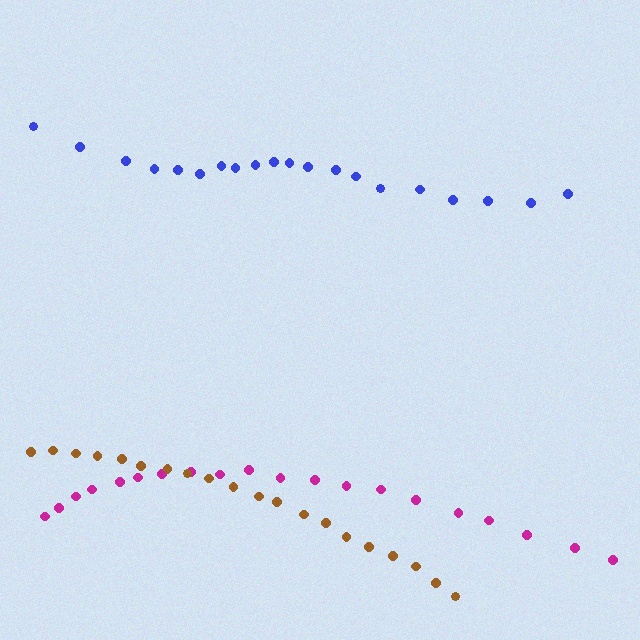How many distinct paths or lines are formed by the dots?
There are 3 distinct paths.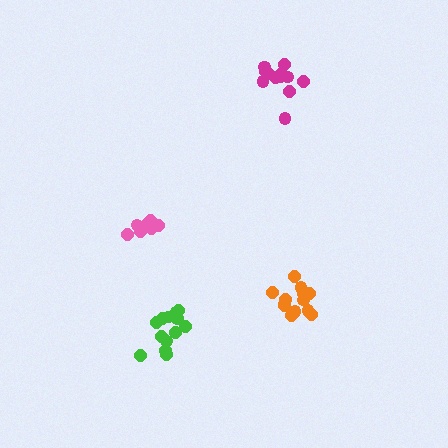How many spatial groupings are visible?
There are 4 spatial groupings.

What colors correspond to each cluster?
The clusters are colored: orange, magenta, pink, green.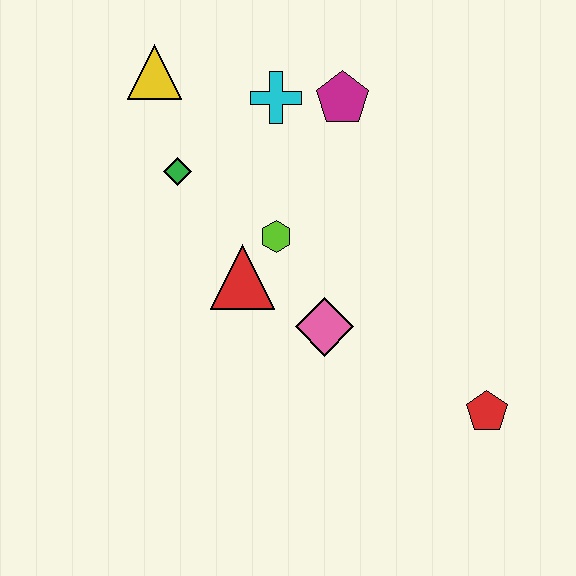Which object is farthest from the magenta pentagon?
The red pentagon is farthest from the magenta pentagon.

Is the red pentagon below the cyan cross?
Yes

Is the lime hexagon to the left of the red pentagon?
Yes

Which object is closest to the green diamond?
The yellow triangle is closest to the green diamond.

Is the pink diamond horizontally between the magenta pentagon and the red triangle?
Yes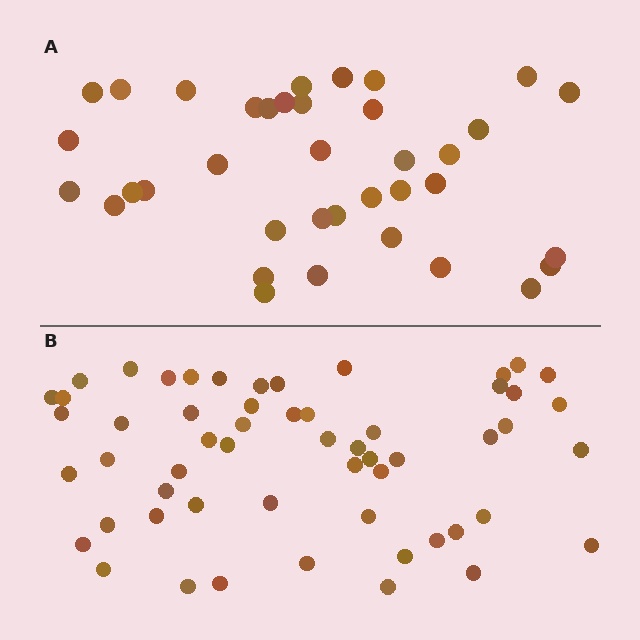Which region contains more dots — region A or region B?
Region B (the bottom region) has more dots.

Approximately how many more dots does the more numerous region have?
Region B has approximately 20 more dots than region A.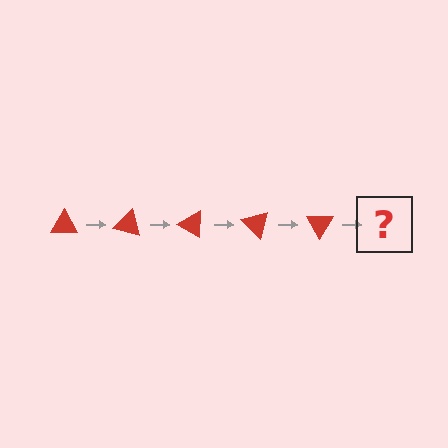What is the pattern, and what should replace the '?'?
The pattern is that the triangle rotates 15 degrees each step. The '?' should be a red triangle rotated 75 degrees.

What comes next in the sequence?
The next element should be a red triangle rotated 75 degrees.